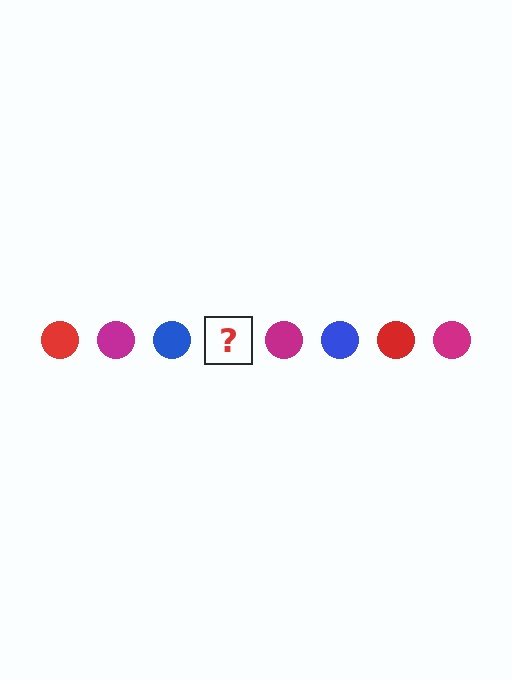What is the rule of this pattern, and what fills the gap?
The rule is that the pattern cycles through red, magenta, blue circles. The gap should be filled with a red circle.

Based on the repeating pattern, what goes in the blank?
The blank should be a red circle.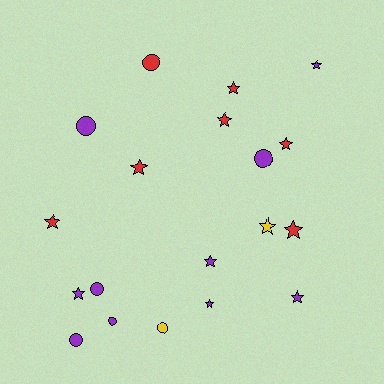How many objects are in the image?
There are 19 objects.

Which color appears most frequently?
Purple, with 10 objects.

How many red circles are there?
There is 1 red circle.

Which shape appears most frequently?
Star, with 12 objects.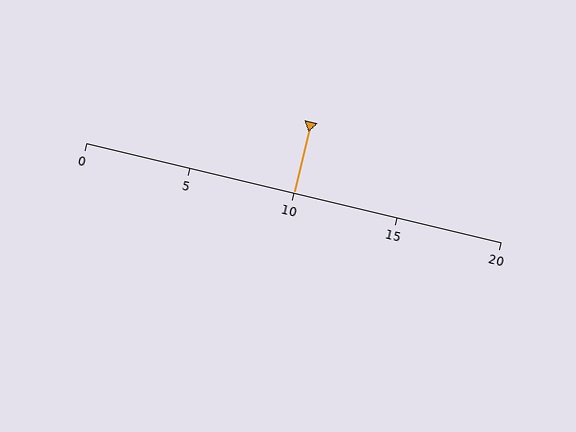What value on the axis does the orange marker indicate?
The marker indicates approximately 10.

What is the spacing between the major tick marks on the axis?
The major ticks are spaced 5 apart.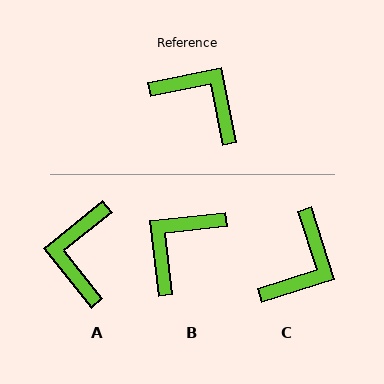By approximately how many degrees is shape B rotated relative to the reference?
Approximately 85 degrees counter-clockwise.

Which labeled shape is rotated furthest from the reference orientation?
A, about 118 degrees away.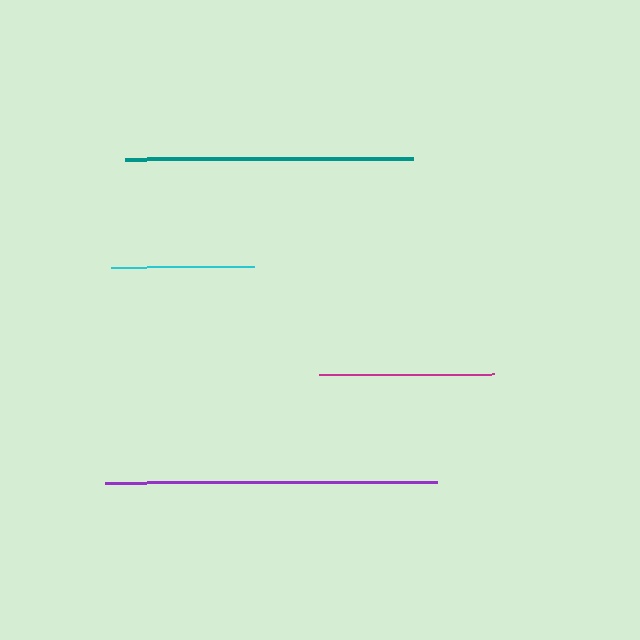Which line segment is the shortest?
The cyan line is the shortest at approximately 143 pixels.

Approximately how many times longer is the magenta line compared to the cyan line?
The magenta line is approximately 1.2 times the length of the cyan line.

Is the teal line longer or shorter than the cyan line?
The teal line is longer than the cyan line.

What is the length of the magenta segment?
The magenta segment is approximately 175 pixels long.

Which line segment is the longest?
The purple line is the longest at approximately 332 pixels.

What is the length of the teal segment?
The teal segment is approximately 288 pixels long.